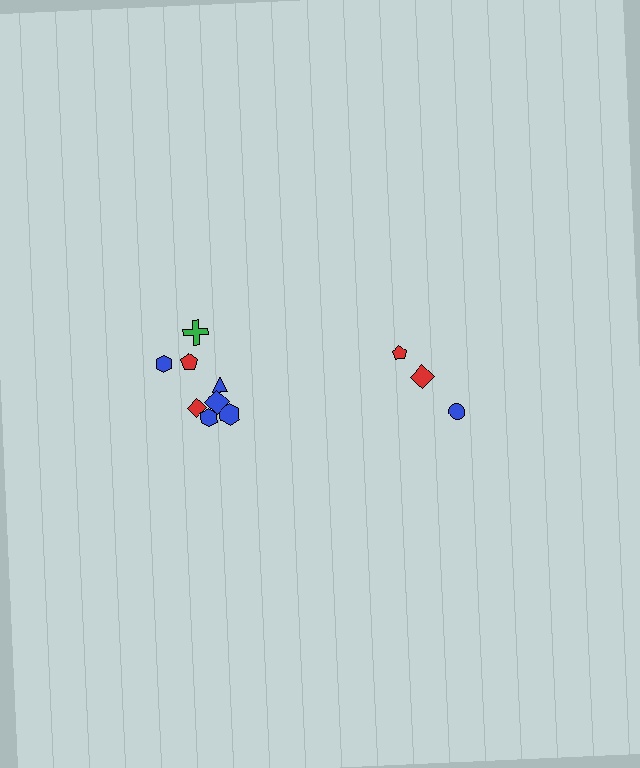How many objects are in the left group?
There are 8 objects.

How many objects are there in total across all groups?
There are 11 objects.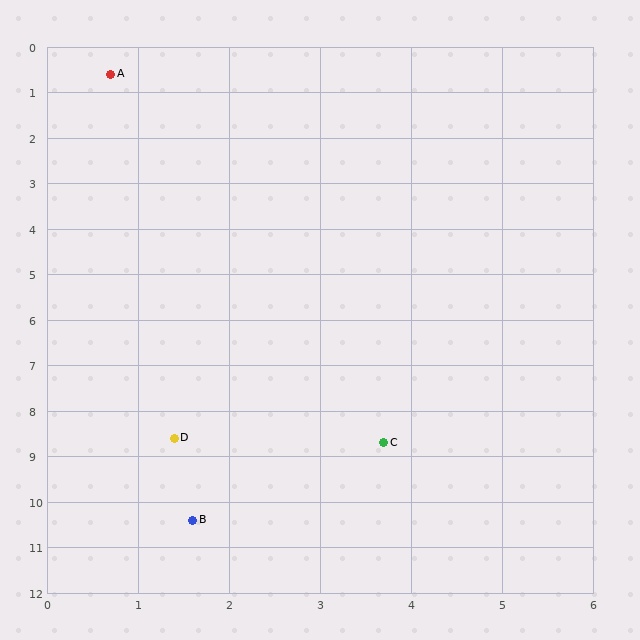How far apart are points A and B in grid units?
Points A and B are about 9.8 grid units apart.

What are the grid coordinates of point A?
Point A is at approximately (0.7, 0.6).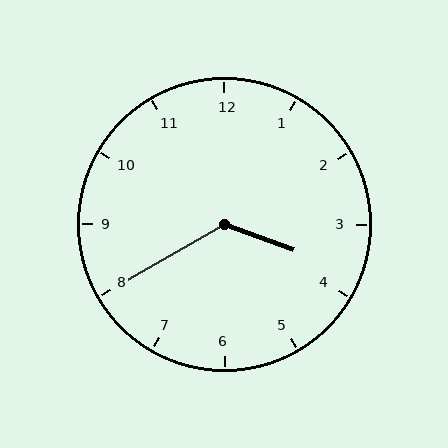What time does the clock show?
3:40.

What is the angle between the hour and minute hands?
Approximately 130 degrees.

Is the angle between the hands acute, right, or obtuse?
It is obtuse.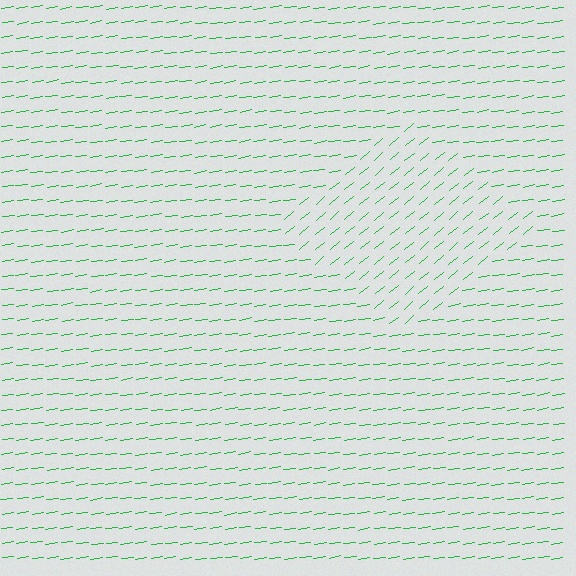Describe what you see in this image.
The image is filled with small green line segments. A diamond region in the image has lines oriented differently from the surrounding lines, creating a visible texture boundary.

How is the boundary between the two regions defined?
The boundary is defined purely by a change in line orientation (approximately 31 degrees difference). All lines are the same color and thickness.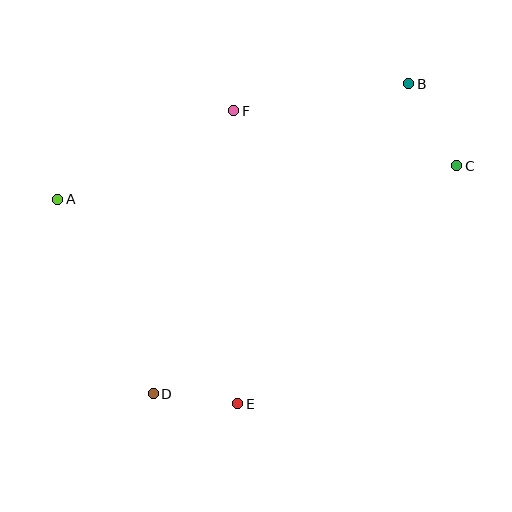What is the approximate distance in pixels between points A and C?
The distance between A and C is approximately 401 pixels.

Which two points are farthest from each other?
Points B and D are farthest from each other.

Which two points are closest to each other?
Points D and E are closest to each other.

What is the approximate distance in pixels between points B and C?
The distance between B and C is approximately 95 pixels.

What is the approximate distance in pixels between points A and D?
The distance between A and D is approximately 217 pixels.